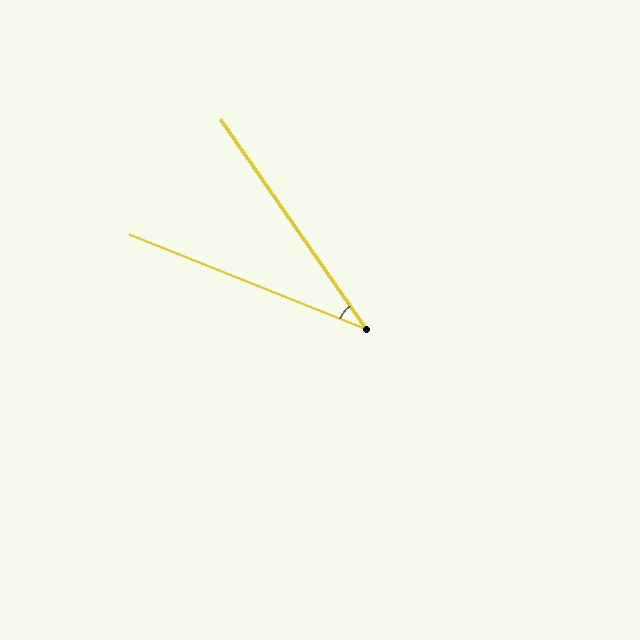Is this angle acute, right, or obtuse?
It is acute.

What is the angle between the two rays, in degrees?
Approximately 33 degrees.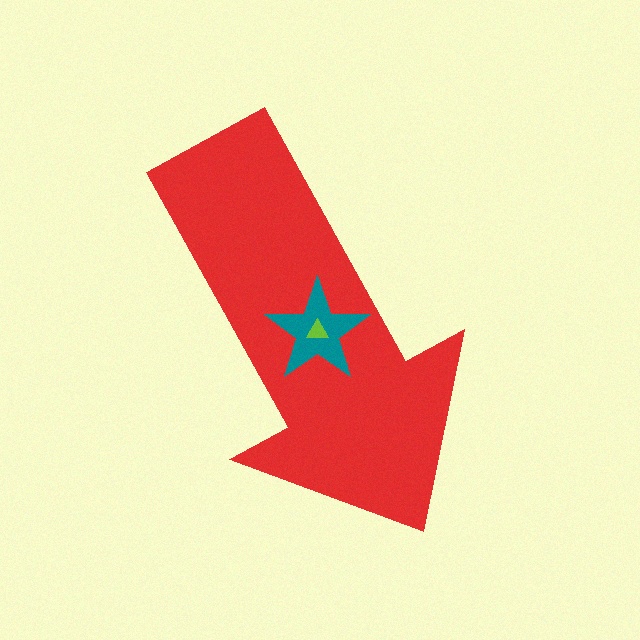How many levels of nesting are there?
3.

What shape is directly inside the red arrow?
The teal star.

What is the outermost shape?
The red arrow.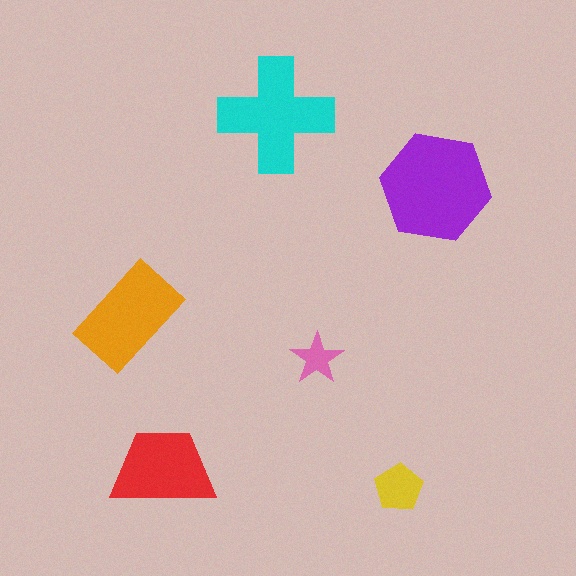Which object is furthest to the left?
The orange rectangle is leftmost.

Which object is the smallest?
The pink star.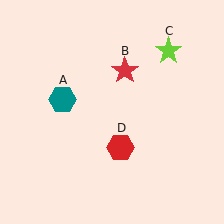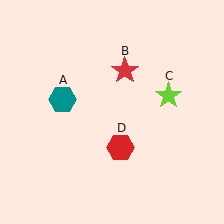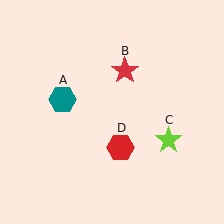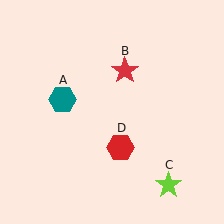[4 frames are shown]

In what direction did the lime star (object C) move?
The lime star (object C) moved down.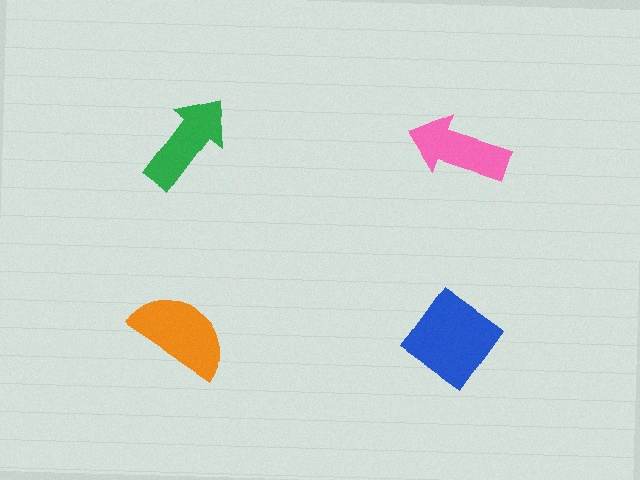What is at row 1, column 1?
A green arrow.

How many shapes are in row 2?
2 shapes.